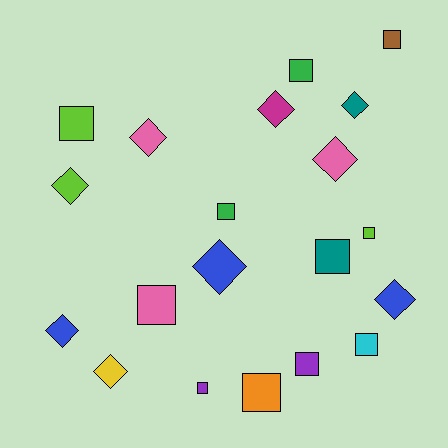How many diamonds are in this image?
There are 9 diamonds.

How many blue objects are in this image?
There are 3 blue objects.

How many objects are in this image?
There are 20 objects.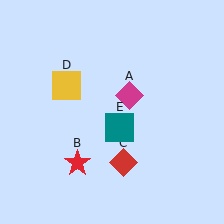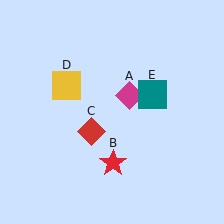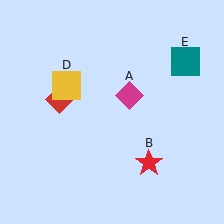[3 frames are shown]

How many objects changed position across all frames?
3 objects changed position: red star (object B), red diamond (object C), teal square (object E).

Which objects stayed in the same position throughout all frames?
Magenta diamond (object A) and yellow square (object D) remained stationary.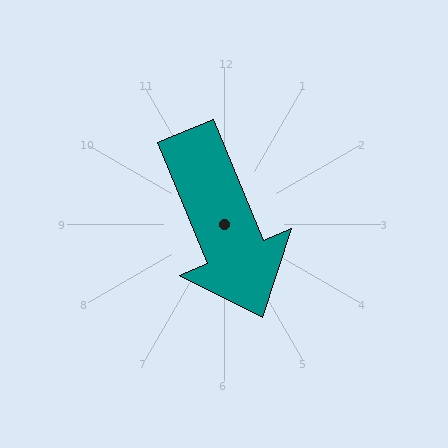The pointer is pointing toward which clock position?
Roughly 5 o'clock.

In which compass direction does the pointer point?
South.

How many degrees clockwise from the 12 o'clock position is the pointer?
Approximately 158 degrees.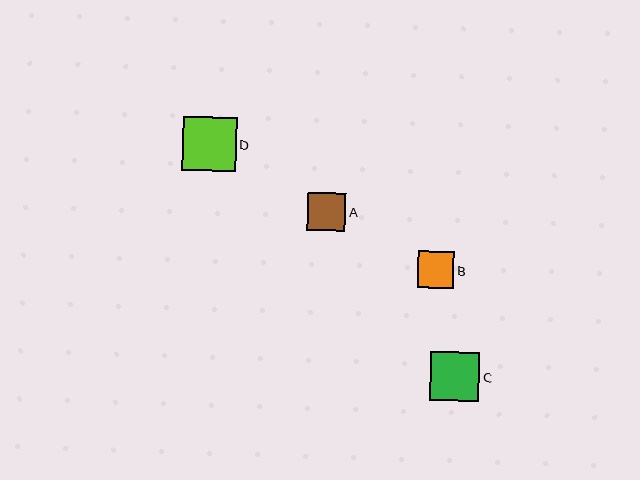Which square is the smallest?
Square B is the smallest with a size of approximately 36 pixels.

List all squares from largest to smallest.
From largest to smallest: D, C, A, B.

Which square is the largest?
Square D is the largest with a size of approximately 53 pixels.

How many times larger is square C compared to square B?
Square C is approximately 1.3 times the size of square B.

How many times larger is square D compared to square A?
Square D is approximately 1.4 times the size of square A.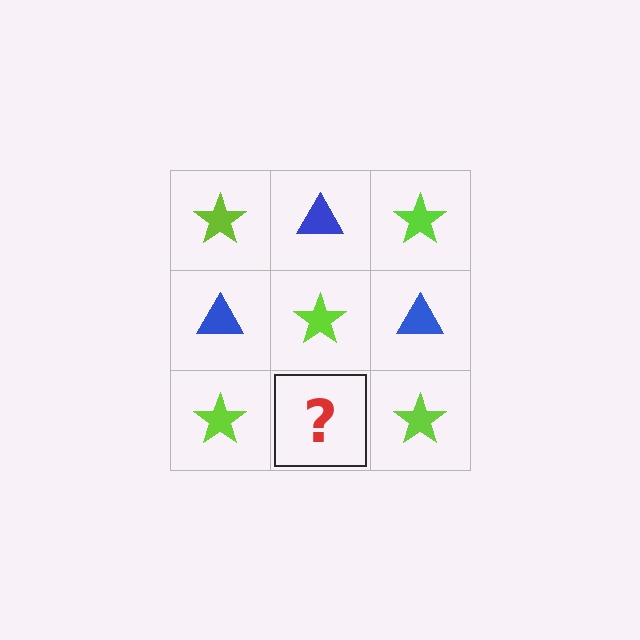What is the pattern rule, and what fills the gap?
The rule is that it alternates lime star and blue triangle in a checkerboard pattern. The gap should be filled with a blue triangle.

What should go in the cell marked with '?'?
The missing cell should contain a blue triangle.